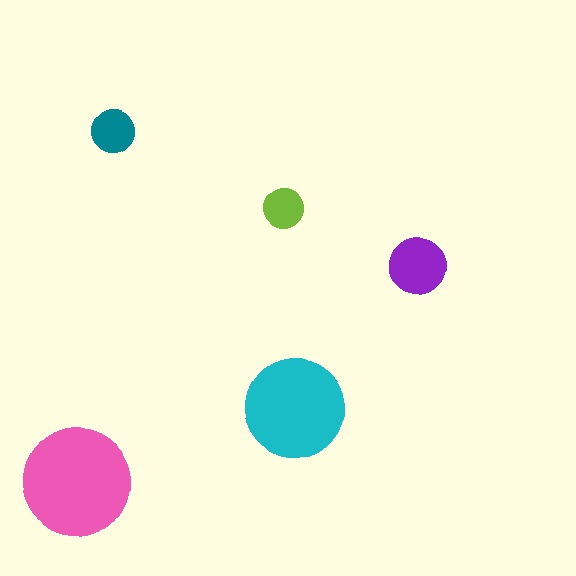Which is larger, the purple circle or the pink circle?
The pink one.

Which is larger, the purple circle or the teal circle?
The purple one.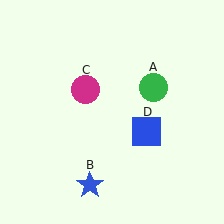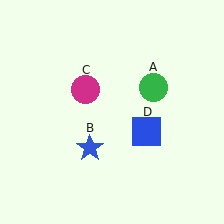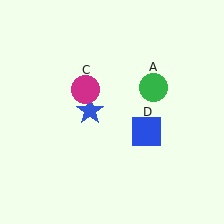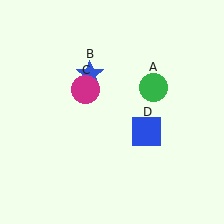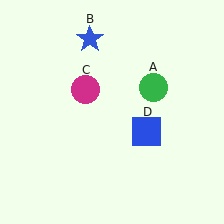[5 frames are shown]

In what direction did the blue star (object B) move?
The blue star (object B) moved up.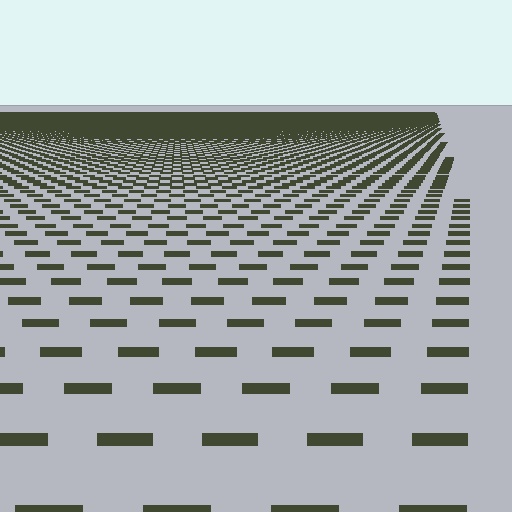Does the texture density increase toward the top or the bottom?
Density increases toward the top.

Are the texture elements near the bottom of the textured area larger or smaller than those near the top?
Larger. Near the bottom, elements are closer to the viewer and appear at a bigger on-screen size.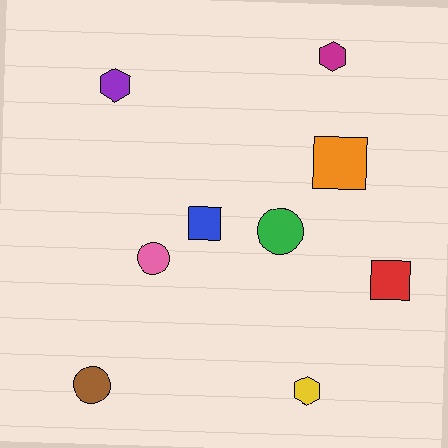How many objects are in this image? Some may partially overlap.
There are 9 objects.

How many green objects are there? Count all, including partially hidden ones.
There is 1 green object.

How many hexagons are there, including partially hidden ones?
There are 3 hexagons.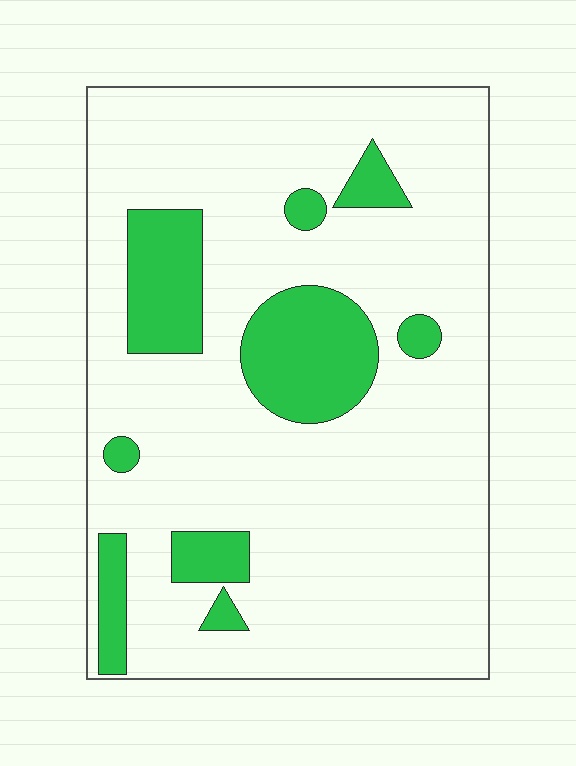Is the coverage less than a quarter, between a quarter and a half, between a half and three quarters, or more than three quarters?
Less than a quarter.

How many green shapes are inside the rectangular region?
9.